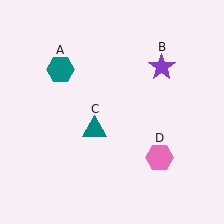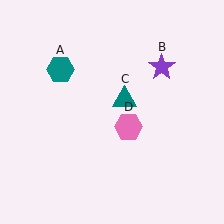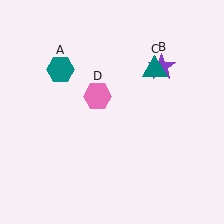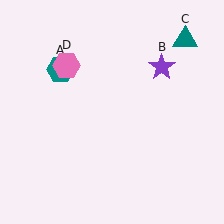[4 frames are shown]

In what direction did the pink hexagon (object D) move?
The pink hexagon (object D) moved up and to the left.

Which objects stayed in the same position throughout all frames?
Teal hexagon (object A) and purple star (object B) remained stationary.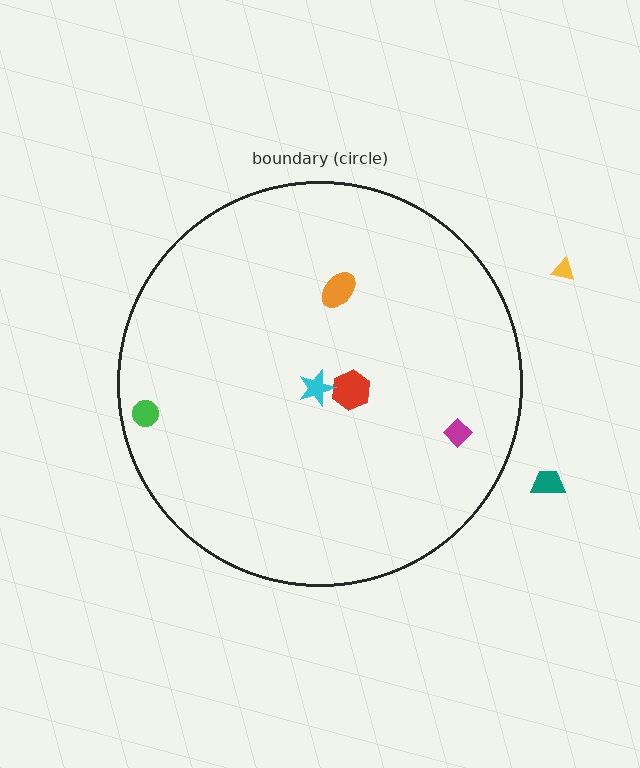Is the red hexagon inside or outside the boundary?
Inside.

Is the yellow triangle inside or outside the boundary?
Outside.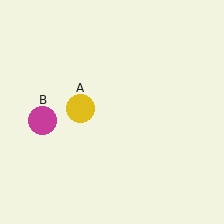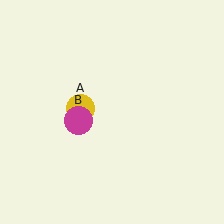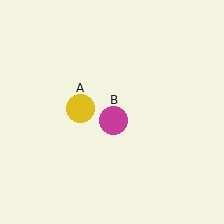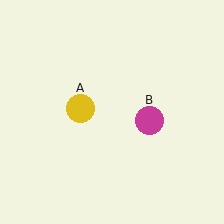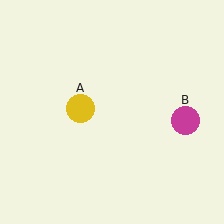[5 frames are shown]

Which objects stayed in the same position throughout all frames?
Yellow circle (object A) remained stationary.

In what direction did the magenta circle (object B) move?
The magenta circle (object B) moved right.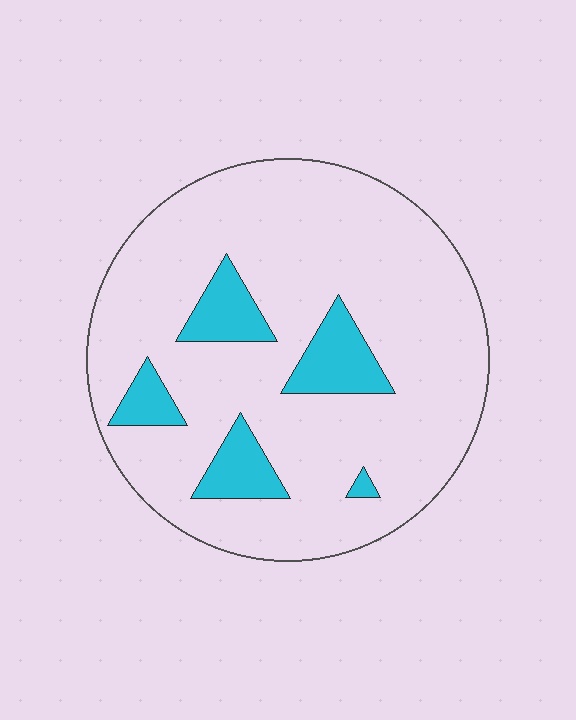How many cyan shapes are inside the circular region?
5.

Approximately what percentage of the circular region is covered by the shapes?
Approximately 15%.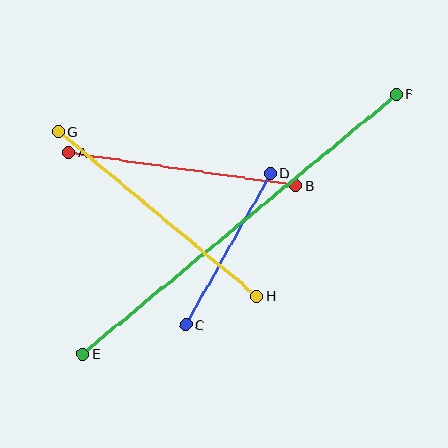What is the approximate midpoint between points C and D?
The midpoint is at approximately (228, 249) pixels.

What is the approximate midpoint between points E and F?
The midpoint is at approximately (240, 224) pixels.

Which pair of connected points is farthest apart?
Points E and F are farthest apart.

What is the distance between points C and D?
The distance is approximately 173 pixels.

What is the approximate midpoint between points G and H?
The midpoint is at approximately (158, 214) pixels.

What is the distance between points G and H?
The distance is approximately 258 pixels.